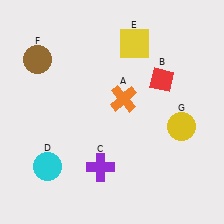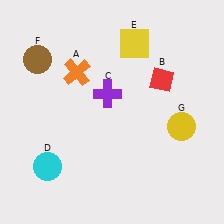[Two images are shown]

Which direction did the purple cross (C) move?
The purple cross (C) moved up.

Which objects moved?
The objects that moved are: the orange cross (A), the purple cross (C).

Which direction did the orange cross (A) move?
The orange cross (A) moved left.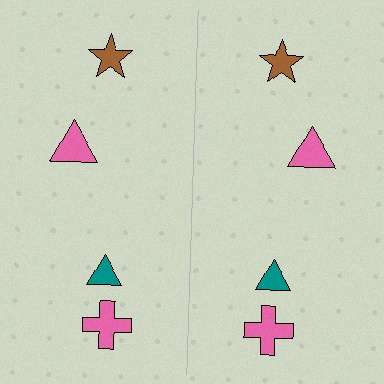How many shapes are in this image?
There are 8 shapes in this image.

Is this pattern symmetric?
Yes, this pattern has bilateral (reflection) symmetry.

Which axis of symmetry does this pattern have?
The pattern has a vertical axis of symmetry running through the center of the image.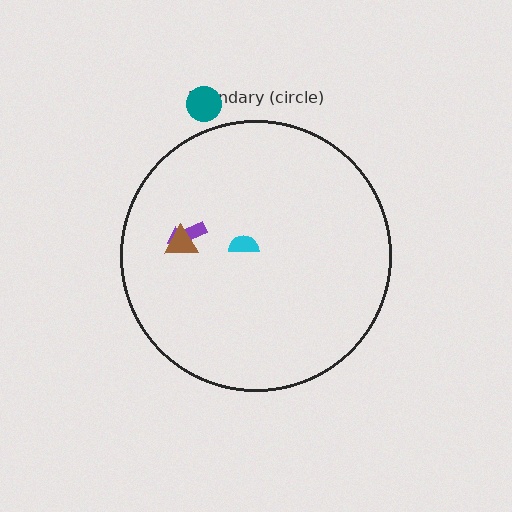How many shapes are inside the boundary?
3 inside, 1 outside.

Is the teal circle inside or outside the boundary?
Outside.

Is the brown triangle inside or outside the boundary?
Inside.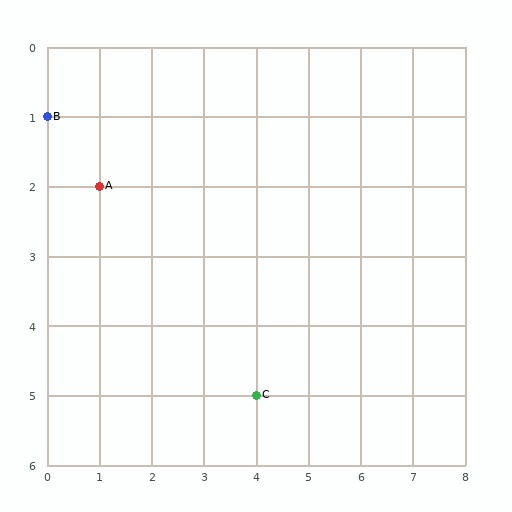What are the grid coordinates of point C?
Point C is at grid coordinates (4, 5).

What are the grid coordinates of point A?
Point A is at grid coordinates (1, 2).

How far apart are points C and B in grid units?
Points C and B are 4 columns and 4 rows apart (about 5.7 grid units diagonally).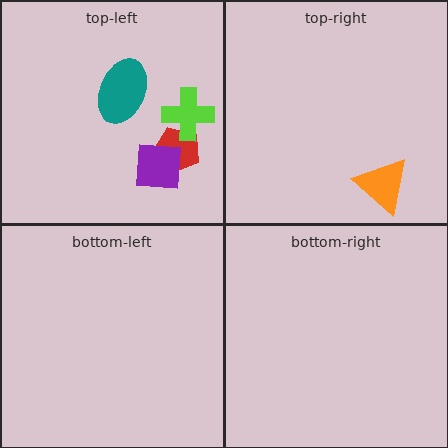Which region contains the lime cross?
The top-left region.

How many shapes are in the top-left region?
4.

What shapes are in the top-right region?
The orange triangle.